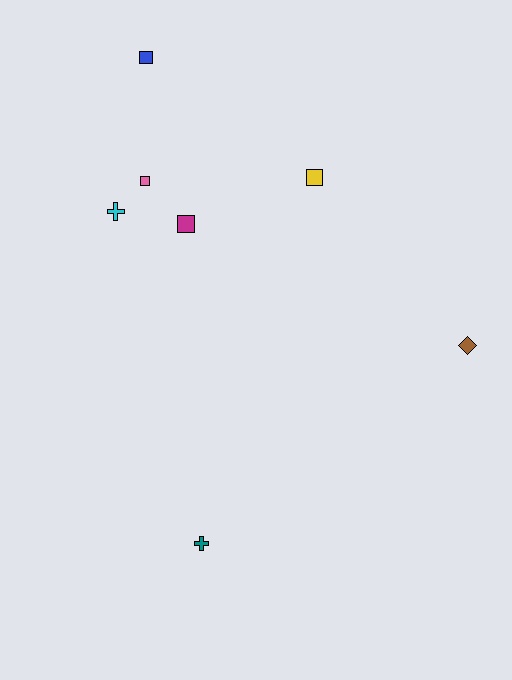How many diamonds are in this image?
There is 1 diamond.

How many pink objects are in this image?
There is 1 pink object.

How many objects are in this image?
There are 7 objects.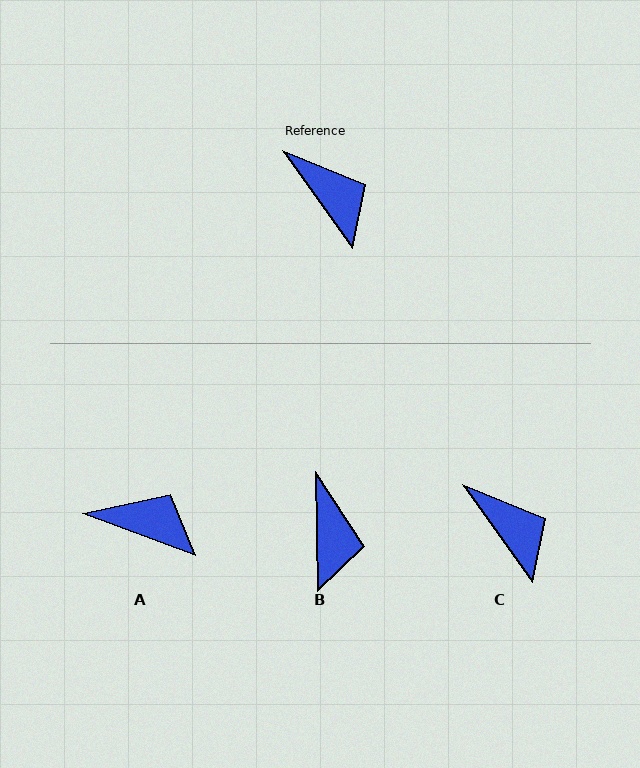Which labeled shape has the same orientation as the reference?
C.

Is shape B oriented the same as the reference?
No, it is off by about 34 degrees.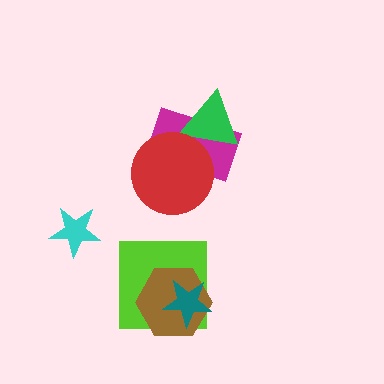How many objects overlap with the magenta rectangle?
2 objects overlap with the magenta rectangle.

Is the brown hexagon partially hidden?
Yes, it is partially covered by another shape.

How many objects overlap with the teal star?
2 objects overlap with the teal star.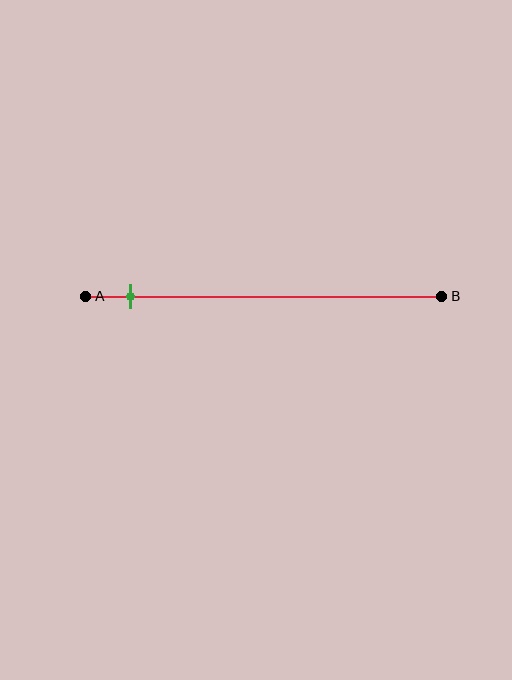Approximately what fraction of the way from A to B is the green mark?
The green mark is approximately 10% of the way from A to B.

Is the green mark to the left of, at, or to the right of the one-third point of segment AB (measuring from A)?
The green mark is to the left of the one-third point of segment AB.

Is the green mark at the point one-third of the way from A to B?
No, the mark is at about 10% from A, not at the 33% one-third point.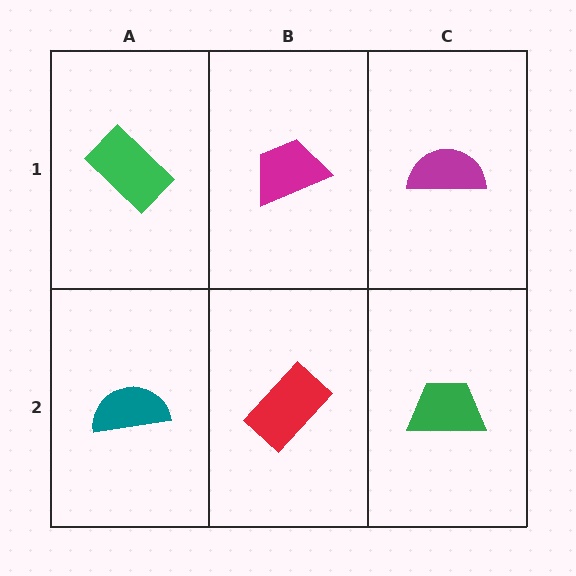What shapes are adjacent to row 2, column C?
A magenta semicircle (row 1, column C), a red rectangle (row 2, column B).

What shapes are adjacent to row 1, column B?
A red rectangle (row 2, column B), a green rectangle (row 1, column A), a magenta semicircle (row 1, column C).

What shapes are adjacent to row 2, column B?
A magenta trapezoid (row 1, column B), a teal semicircle (row 2, column A), a green trapezoid (row 2, column C).